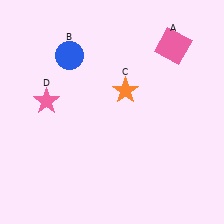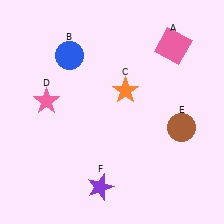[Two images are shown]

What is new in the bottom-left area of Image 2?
A purple star (F) was added in the bottom-left area of Image 2.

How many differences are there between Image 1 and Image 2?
There are 2 differences between the two images.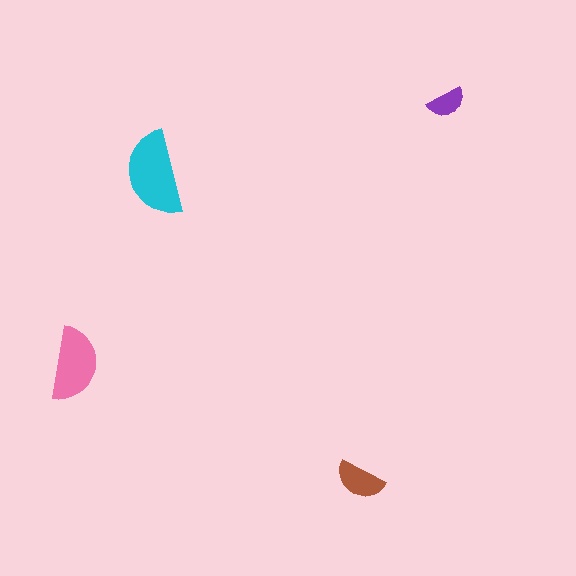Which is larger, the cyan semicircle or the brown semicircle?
The cyan one.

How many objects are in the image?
There are 4 objects in the image.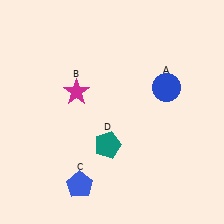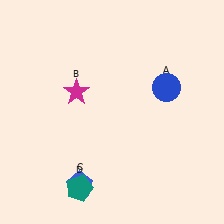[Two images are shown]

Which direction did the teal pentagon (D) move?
The teal pentagon (D) moved down.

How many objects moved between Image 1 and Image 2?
1 object moved between the two images.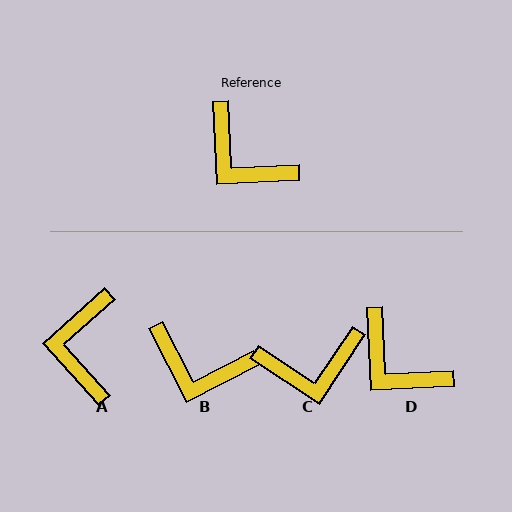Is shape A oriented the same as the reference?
No, it is off by about 51 degrees.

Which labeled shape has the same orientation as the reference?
D.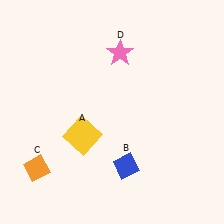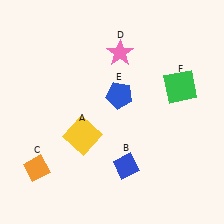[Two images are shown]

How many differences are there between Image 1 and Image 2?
There are 2 differences between the two images.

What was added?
A blue pentagon (E), a green square (F) were added in Image 2.